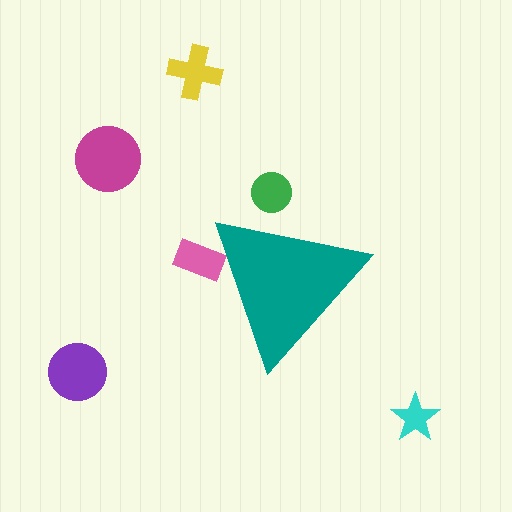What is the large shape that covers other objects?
A teal triangle.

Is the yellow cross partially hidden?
No, the yellow cross is fully visible.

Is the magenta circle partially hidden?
No, the magenta circle is fully visible.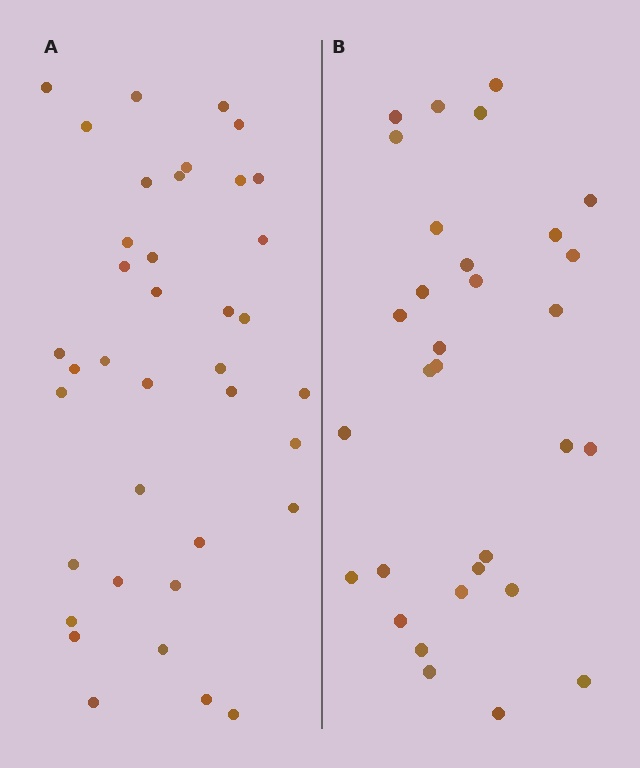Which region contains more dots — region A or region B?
Region A (the left region) has more dots.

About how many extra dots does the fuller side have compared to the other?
Region A has roughly 8 or so more dots than region B.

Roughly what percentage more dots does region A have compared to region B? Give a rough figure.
About 25% more.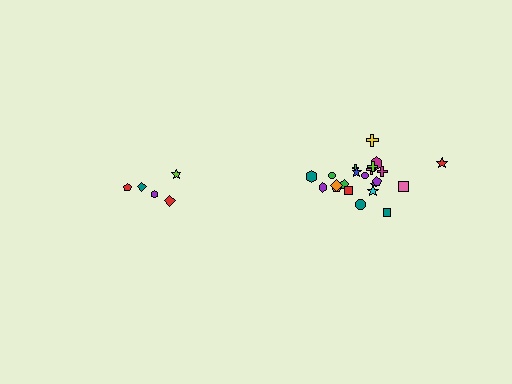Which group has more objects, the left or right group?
The right group.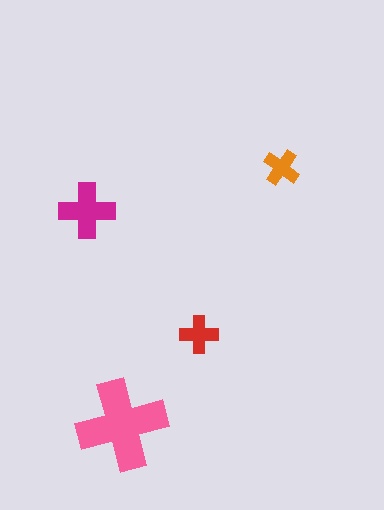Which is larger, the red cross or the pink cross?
The pink one.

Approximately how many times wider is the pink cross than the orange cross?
About 2.5 times wider.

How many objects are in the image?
There are 4 objects in the image.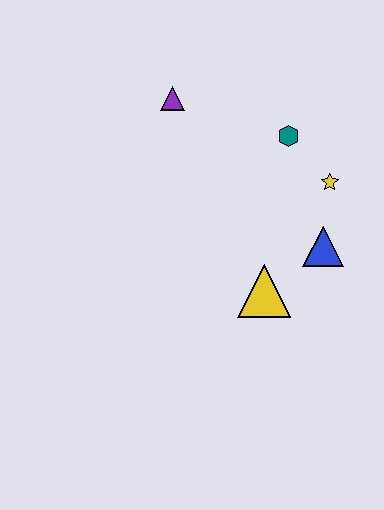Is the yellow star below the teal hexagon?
Yes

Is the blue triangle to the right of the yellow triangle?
Yes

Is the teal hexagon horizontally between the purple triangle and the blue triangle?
Yes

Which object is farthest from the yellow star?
The purple triangle is farthest from the yellow star.